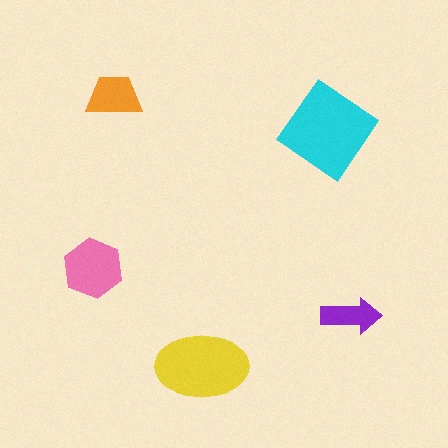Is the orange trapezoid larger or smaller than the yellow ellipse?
Smaller.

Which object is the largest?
The cyan diamond.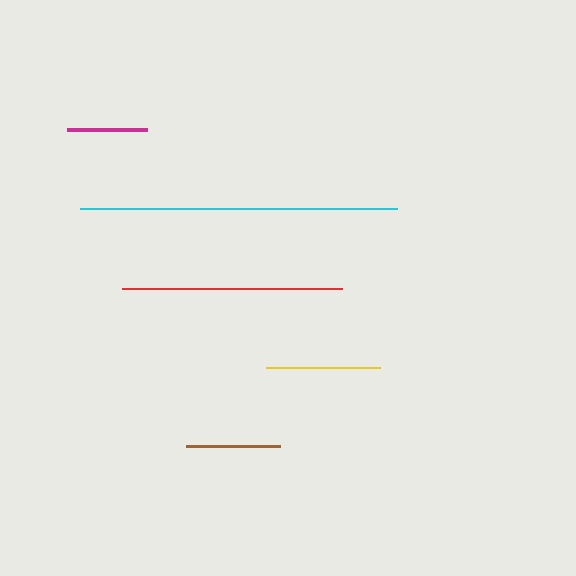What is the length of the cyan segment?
The cyan segment is approximately 317 pixels long.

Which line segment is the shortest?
The magenta line is the shortest at approximately 80 pixels.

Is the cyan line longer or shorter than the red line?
The cyan line is longer than the red line.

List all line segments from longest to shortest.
From longest to shortest: cyan, red, yellow, brown, magenta.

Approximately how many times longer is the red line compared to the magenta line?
The red line is approximately 2.7 times the length of the magenta line.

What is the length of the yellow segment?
The yellow segment is approximately 114 pixels long.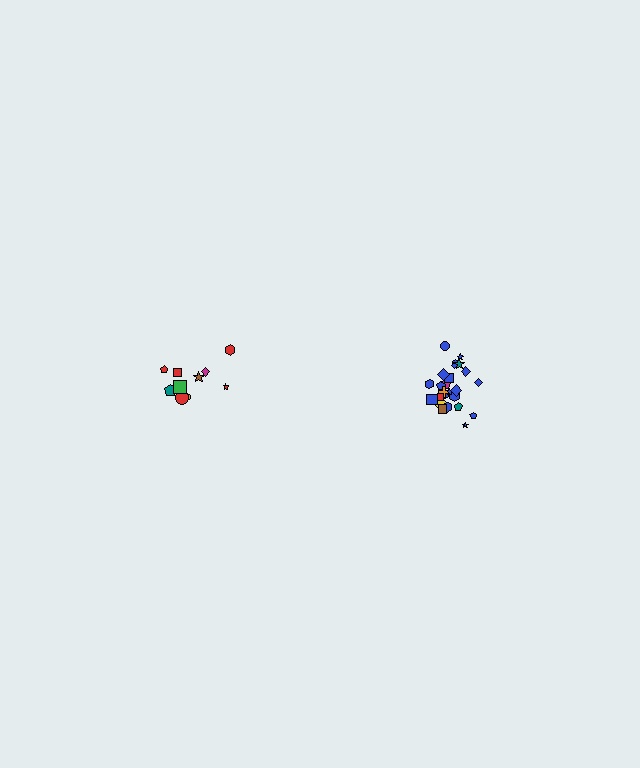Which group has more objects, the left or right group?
The right group.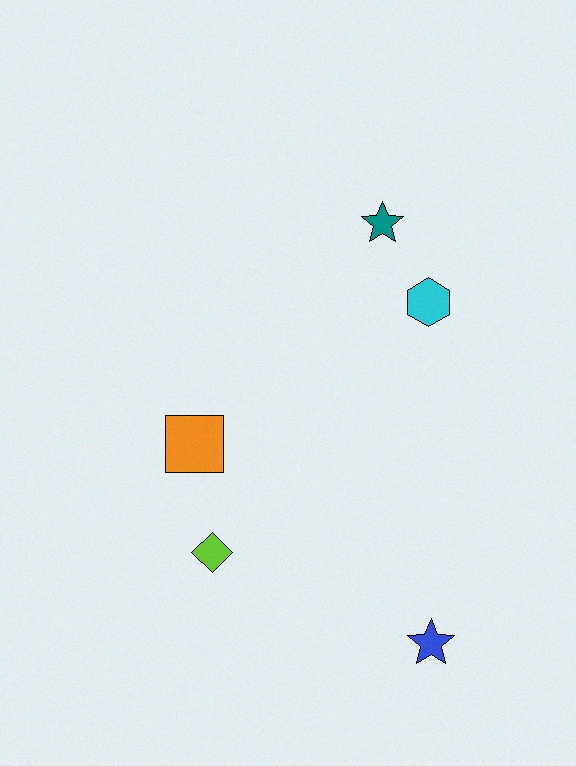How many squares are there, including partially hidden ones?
There is 1 square.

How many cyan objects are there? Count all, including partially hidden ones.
There is 1 cyan object.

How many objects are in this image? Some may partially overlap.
There are 5 objects.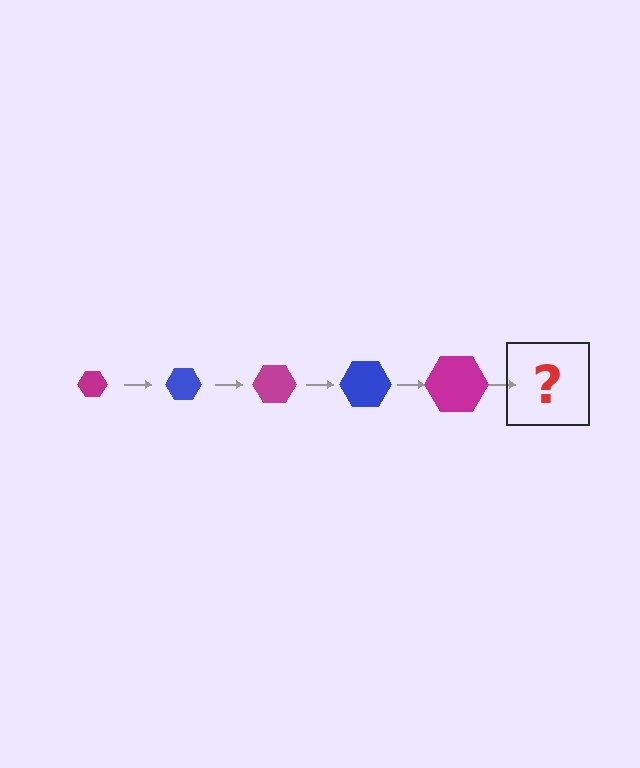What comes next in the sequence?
The next element should be a blue hexagon, larger than the previous one.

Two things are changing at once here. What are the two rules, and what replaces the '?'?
The two rules are that the hexagon grows larger each step and the color cycles through magenta and blue. The '?' should be a blue hexagon, larger than the previous one.